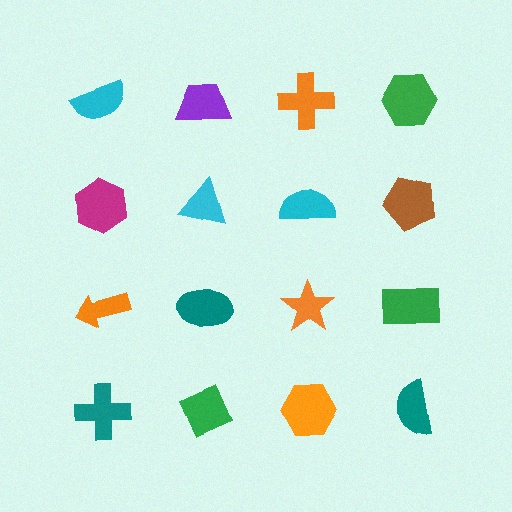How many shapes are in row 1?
4 shapes.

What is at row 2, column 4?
A brown pentagon.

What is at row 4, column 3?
An orange hexagon.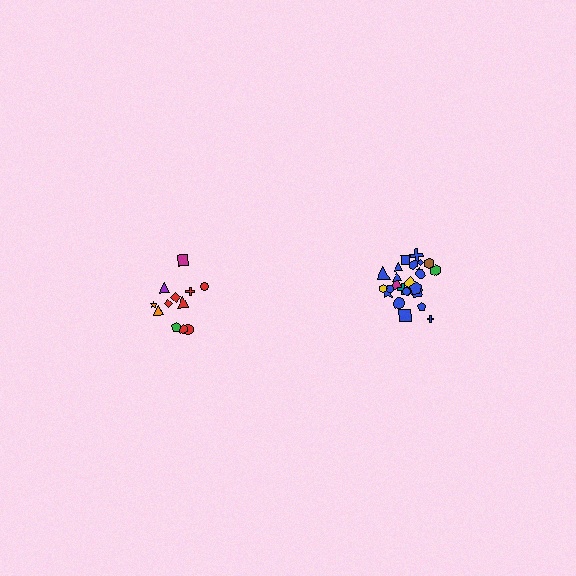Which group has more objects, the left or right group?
The right group.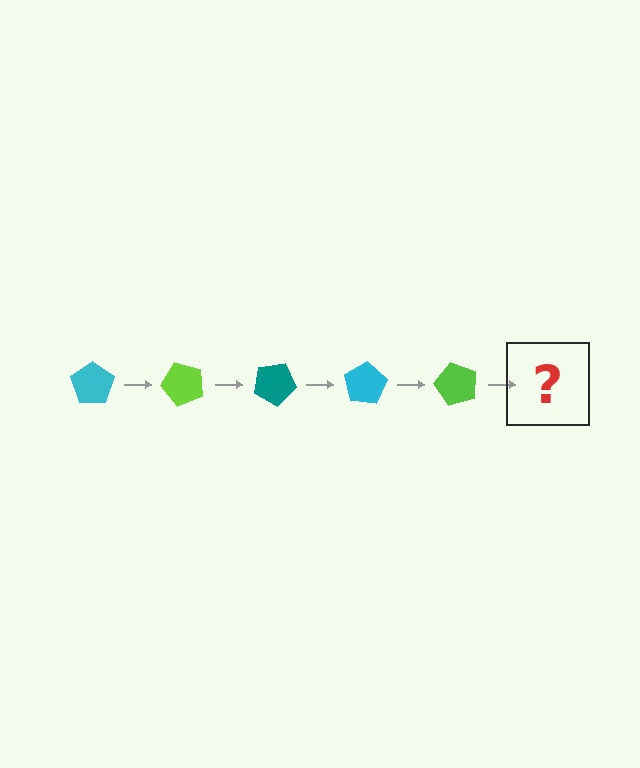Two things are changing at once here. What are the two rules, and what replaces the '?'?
The two rules are that it rotates 50 degrees each step and the color cycles through cyan, lime, and teal. The '?' should be a teal pentagon, rotated 250 degrees from the start.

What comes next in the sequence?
The next element should be a teal pentagon, rotated 250 degrees from the start.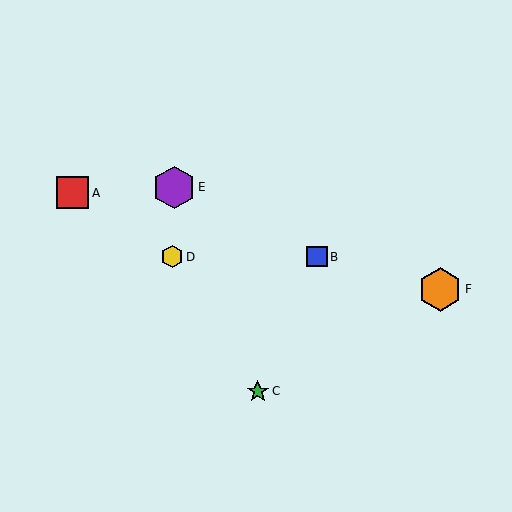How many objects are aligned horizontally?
2 objects (B, D) are aligned horizontally.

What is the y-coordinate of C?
Object C is at y≈391.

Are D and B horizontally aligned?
Yes, both are at y≈257.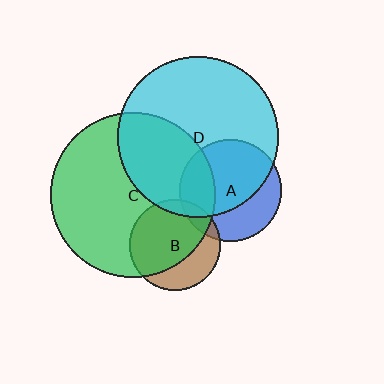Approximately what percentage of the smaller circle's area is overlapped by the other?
Approximately 35%.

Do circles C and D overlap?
Yes.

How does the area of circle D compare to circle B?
Approximately 3.1 times.